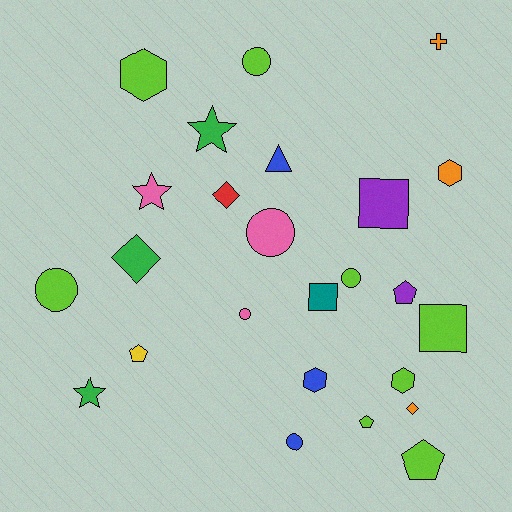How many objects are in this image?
There are 25 objects.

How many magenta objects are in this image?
There are no magenta objects.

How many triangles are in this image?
There is 1 triangle.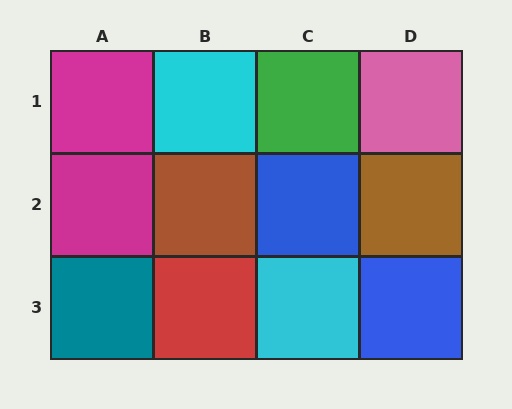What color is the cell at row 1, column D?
Pink.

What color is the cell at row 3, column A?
Teal.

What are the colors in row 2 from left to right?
Magenta, brown, blue, brown.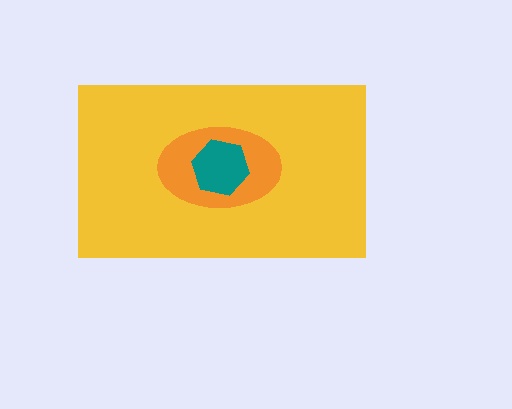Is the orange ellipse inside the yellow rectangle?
Yes.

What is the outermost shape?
The yellow rectangle.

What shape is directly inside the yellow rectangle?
The orange ellipse.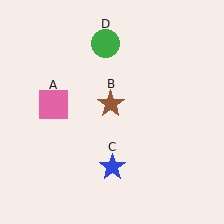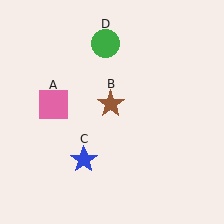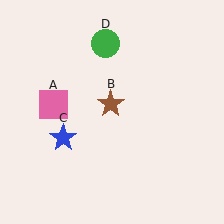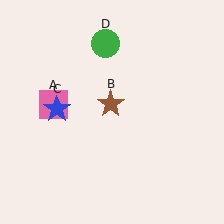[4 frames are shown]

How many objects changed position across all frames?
1 object changed position: blue star (object C).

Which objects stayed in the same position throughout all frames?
Pink square (object A) and brown star (object B) and green circle (object D) remained stationary.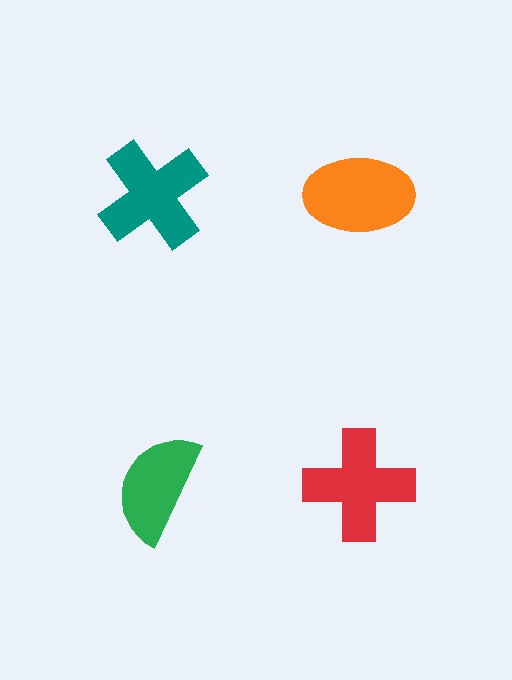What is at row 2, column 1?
A green semicircle.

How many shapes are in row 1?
2 shapes.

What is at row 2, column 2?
A red cross.